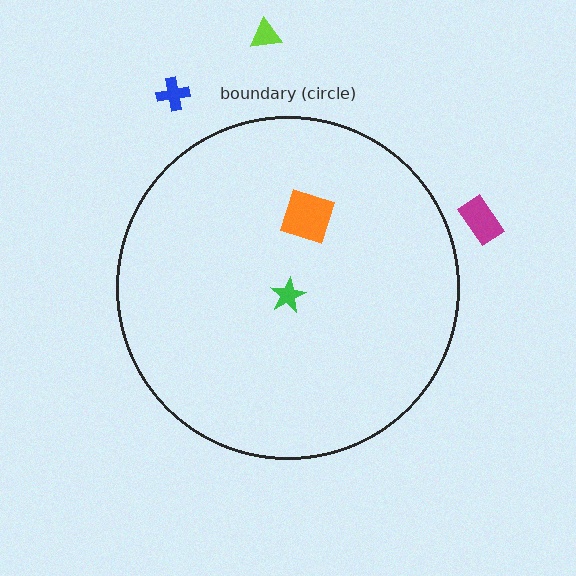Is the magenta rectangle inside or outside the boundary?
Outside.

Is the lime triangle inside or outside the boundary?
Outside.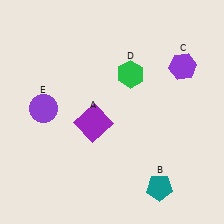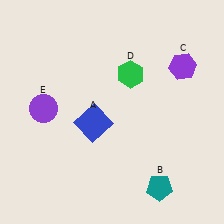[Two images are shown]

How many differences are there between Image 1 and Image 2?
There is 1 difference between the two images.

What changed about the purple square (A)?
In Image 1, A is purple. In Image 2, it changed to blue.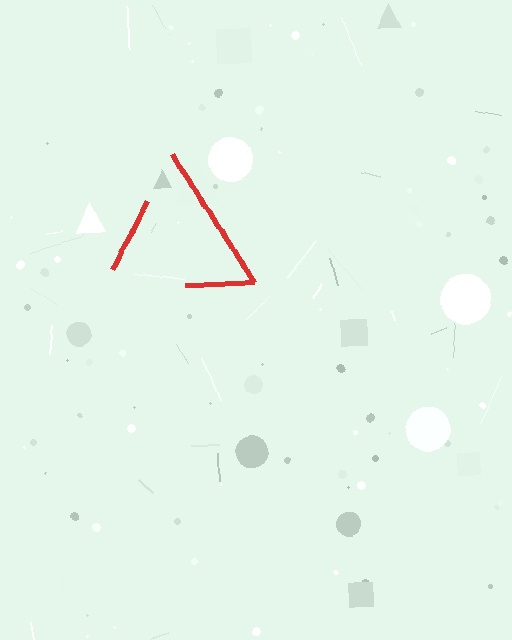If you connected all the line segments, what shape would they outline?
They would outline a triangle.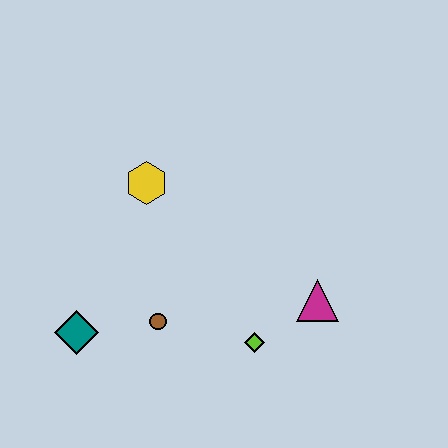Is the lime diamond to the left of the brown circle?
No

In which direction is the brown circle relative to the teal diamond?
The brown circle is to the right of the teal diamond.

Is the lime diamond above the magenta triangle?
No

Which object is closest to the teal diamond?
The brown circle is closest to the teal diamond.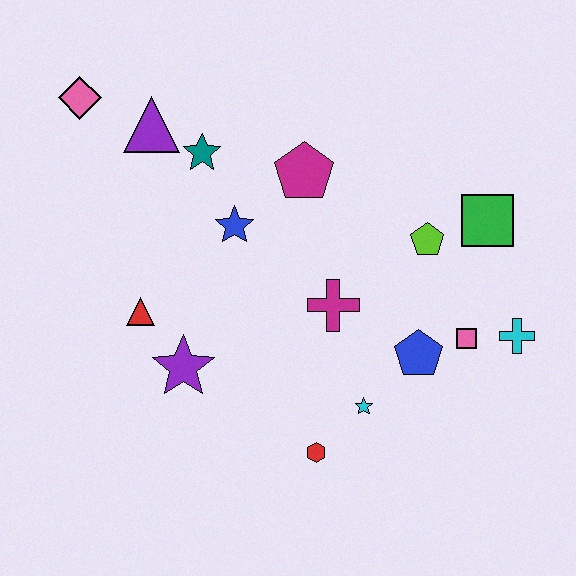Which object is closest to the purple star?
The red triangle is closest to the purple star.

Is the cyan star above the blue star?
No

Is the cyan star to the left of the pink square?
Yes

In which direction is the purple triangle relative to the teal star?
The purple triangle is to the left of the teal star.